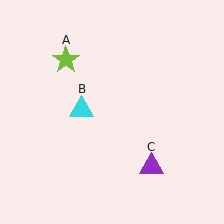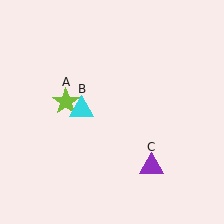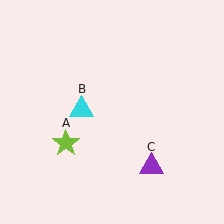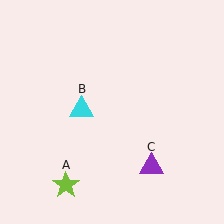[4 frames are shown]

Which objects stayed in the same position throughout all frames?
Cyan triangle (object B) and purple triangle (object C) remained stationary.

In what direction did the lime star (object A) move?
The lime star (object A) moved down.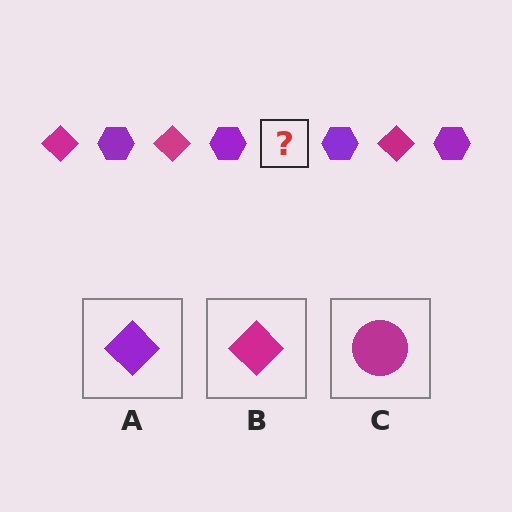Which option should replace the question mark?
Option B.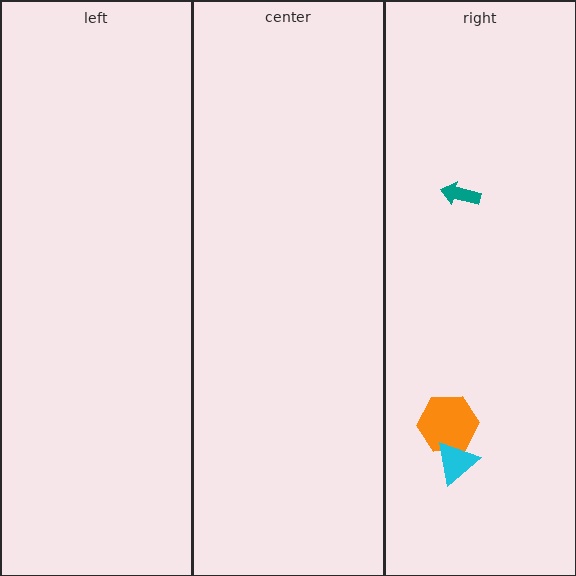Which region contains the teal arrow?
The right region.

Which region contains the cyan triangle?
The right region.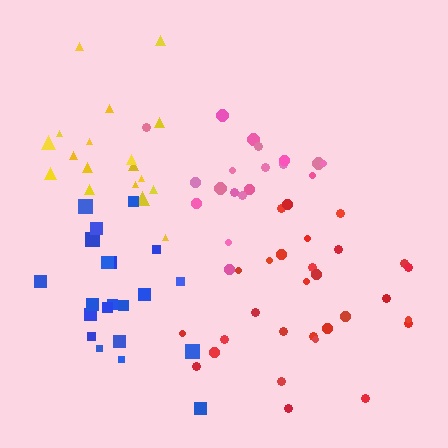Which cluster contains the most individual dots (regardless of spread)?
Red (29).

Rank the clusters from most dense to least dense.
blue, pink, yellow, red.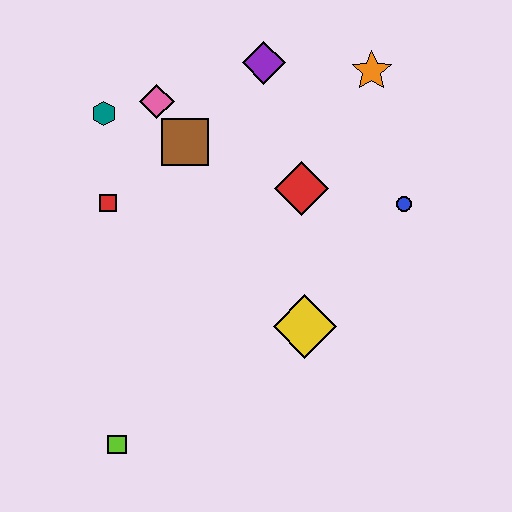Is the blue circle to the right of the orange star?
Yes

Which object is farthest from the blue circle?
The lime square is farthest from the blue circle.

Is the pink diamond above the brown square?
Yes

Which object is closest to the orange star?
The purple diamond is closest to the orange star.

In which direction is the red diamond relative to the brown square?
The red diamond is to the right of the brown square.